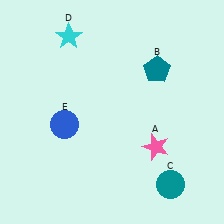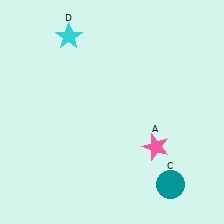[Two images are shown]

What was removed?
The teal pentagon (B), the blue circle (E) were removed in Image 2.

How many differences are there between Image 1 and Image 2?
There are 2 differences between the two images.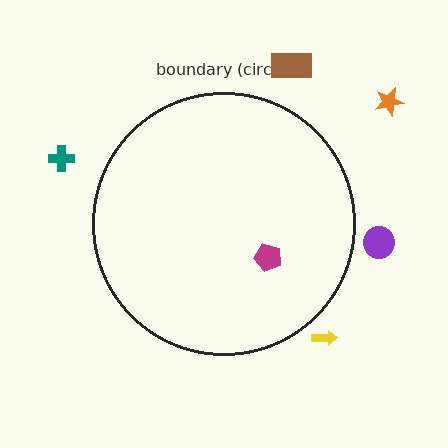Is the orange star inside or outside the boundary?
Outside.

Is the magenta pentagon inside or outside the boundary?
Inside.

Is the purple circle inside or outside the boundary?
Outside.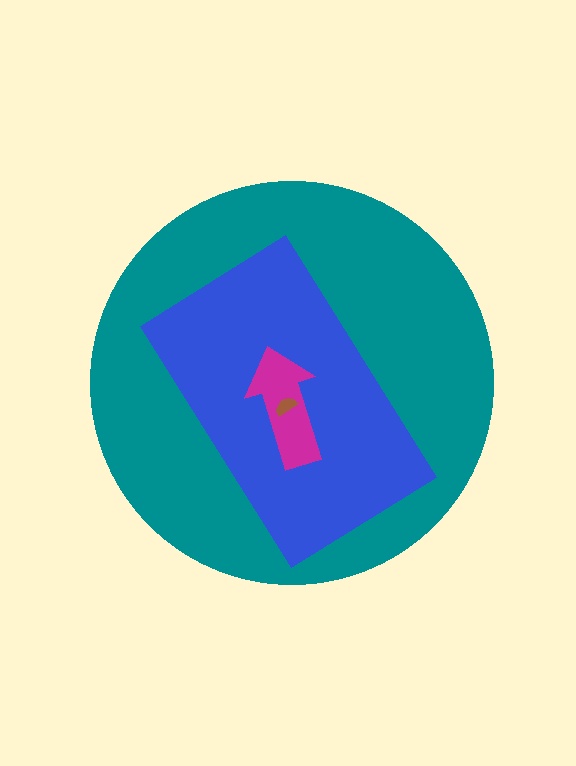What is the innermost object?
The brown semicircle.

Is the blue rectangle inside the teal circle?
Yes.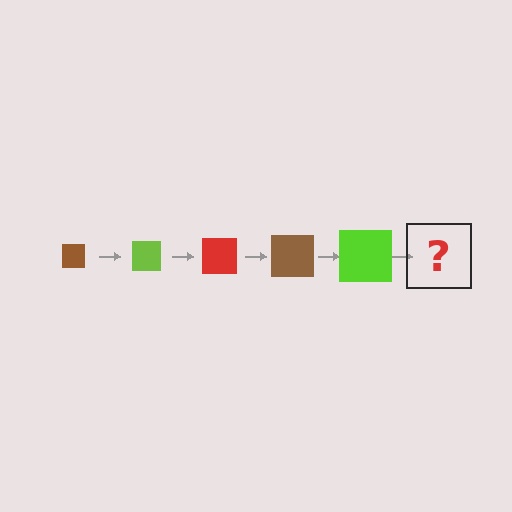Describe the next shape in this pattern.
It should be a red square, larger than the previous one.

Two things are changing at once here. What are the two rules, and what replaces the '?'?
The two rules are that the square grows larger each step and the color cycles through brown, lime, and red. The '?' should be a red square, larger than the previous one.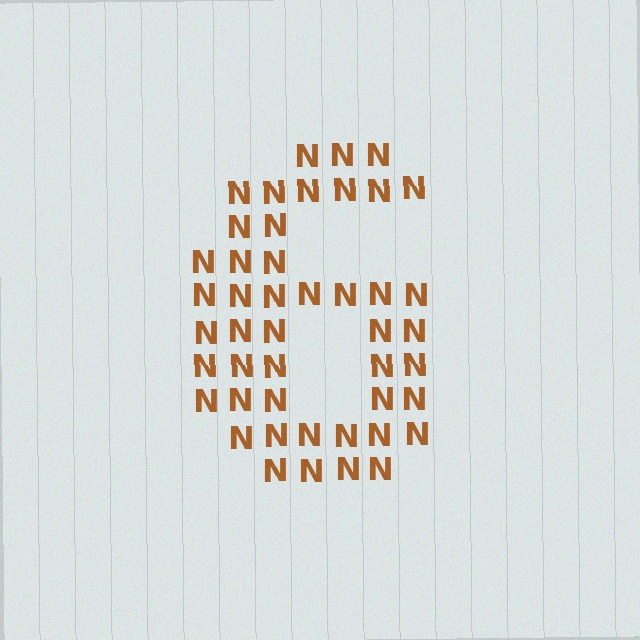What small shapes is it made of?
It is made of small letter N's.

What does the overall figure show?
The overall figure shows the digit 6.